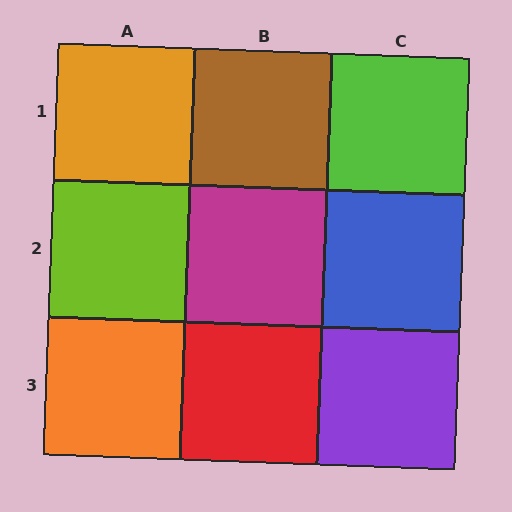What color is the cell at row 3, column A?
Orange.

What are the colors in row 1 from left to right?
Orange, brown, lime.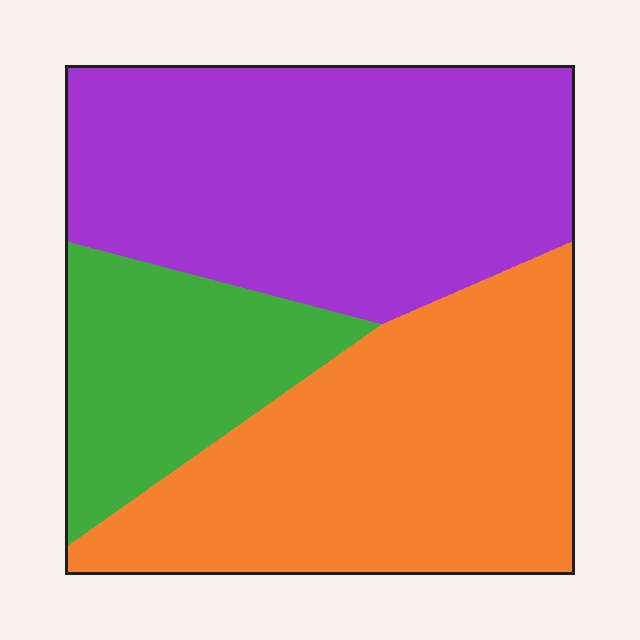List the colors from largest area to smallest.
From largest to smallest: purple, orange, green.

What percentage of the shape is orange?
Orange takes up between a quarter and a half of the shape.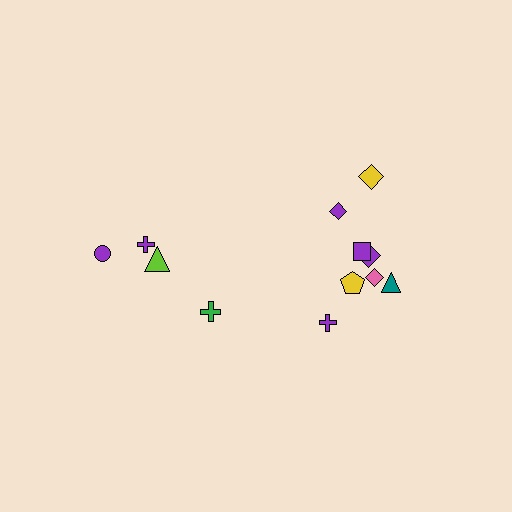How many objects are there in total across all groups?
There are 12 objects.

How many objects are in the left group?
There are 4 objects.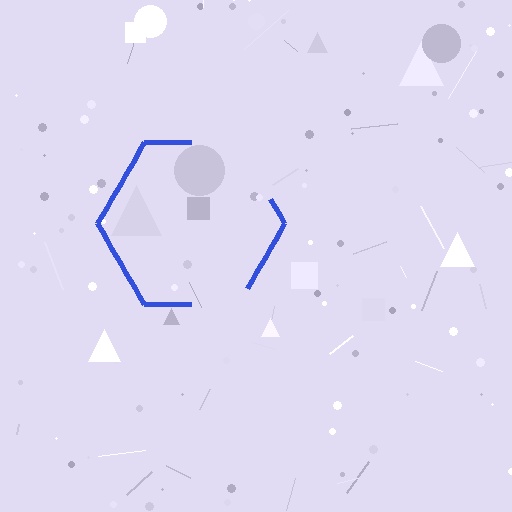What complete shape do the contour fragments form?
The contour fragments form a hexagon.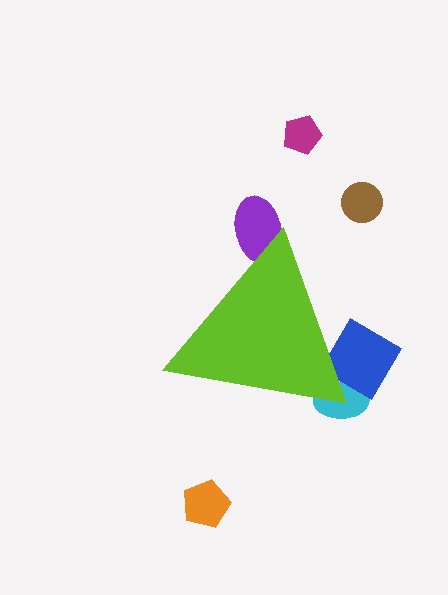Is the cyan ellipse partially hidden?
Yes, the cyan ellipse is partially hidden behind the lime triangle.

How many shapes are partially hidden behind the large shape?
3 shapes are partially hidden.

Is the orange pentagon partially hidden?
No, the orange pentagon is fully visible.